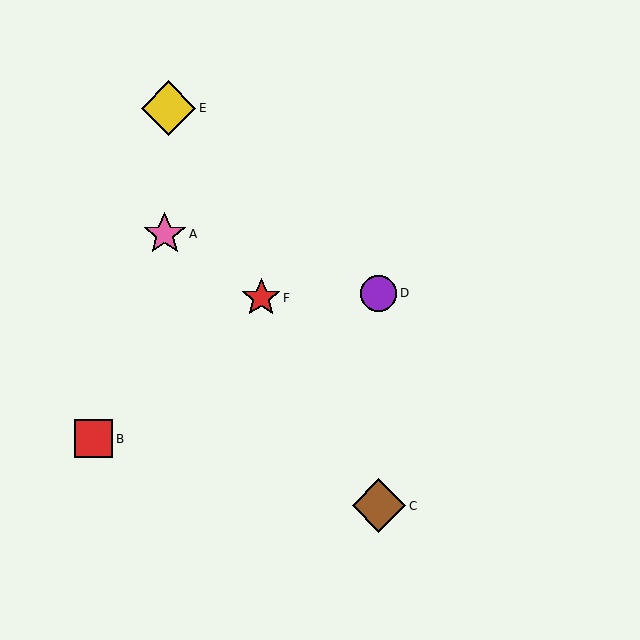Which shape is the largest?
The yellow diamond (labeled E) is the largest.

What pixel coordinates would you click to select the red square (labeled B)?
Click at (94, 439) to select the red square B.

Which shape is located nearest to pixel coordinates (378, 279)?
The purple circle (labeled D) at (379, 293) is nearest to that location.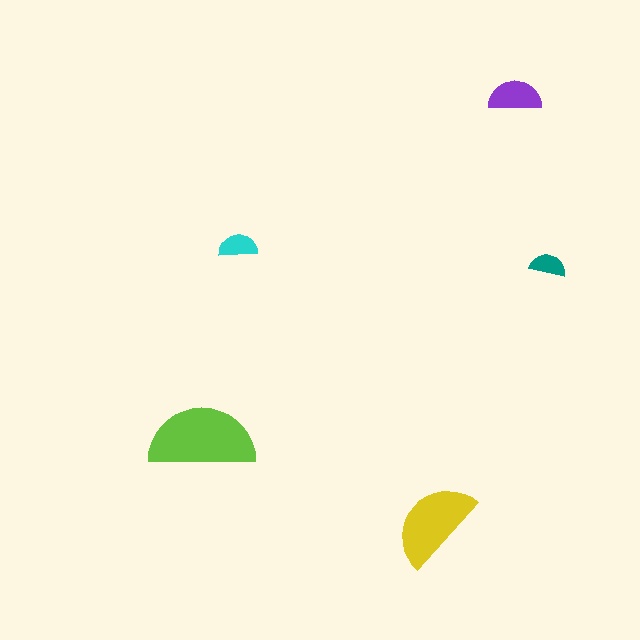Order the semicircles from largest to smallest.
the lime one, the yellow one, the purple one, the cyan one, the teal one.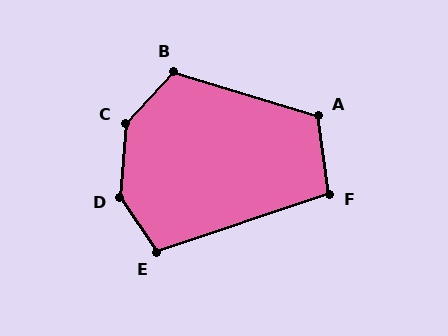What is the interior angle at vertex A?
Approximately 114 degrees (obtuse).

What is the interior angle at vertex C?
Approximately 141 degrees (obtuse).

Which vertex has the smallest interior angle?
F, at approximately 101 degrees.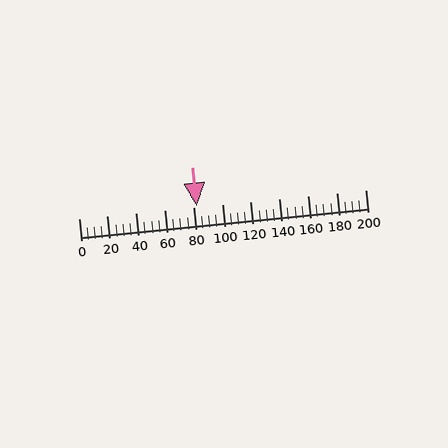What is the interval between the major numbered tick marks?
The major tick marks are spaced 20 units apart.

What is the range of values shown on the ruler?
The ruler shows values from 0 to 200.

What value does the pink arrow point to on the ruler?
The pink arrow points to approximately 82.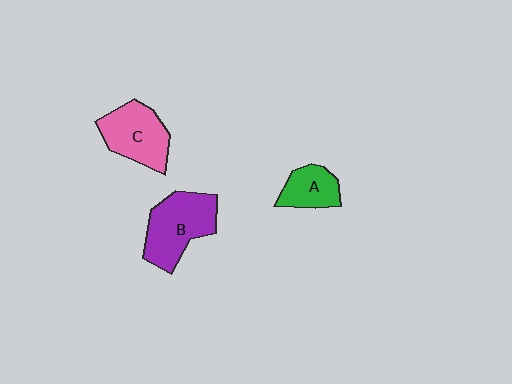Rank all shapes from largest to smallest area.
From largest to smallest: B (purple), C (pink), A (green).